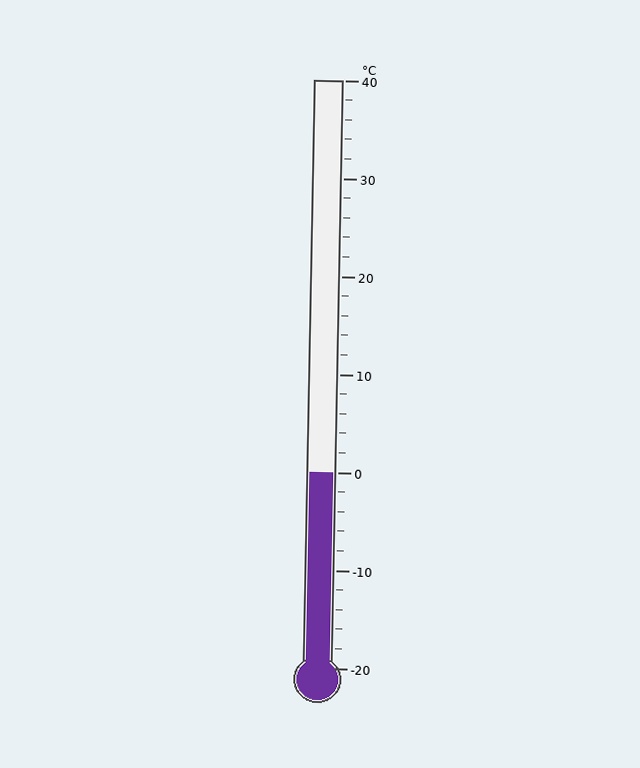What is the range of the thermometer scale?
The thermometer scale ranges from -20°C to 40°C.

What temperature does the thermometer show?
The thermometer shows approximately 0°C.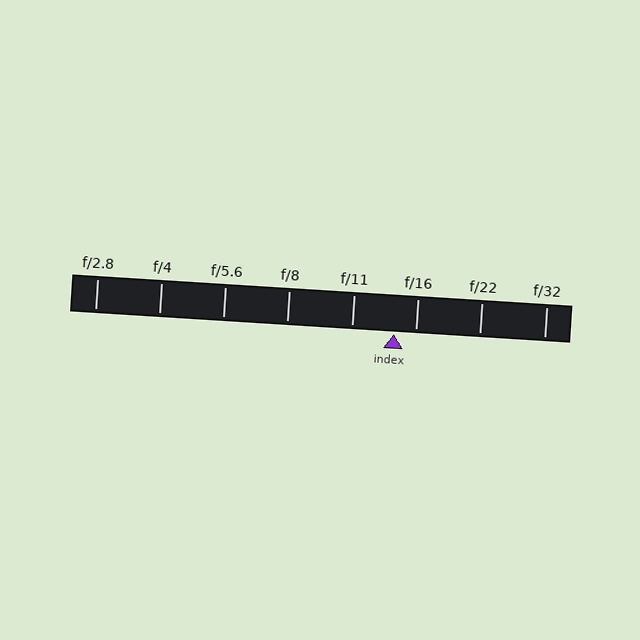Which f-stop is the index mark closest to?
The index mark is closest to f/16.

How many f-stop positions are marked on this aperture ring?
There are 8 f-stop positions marked.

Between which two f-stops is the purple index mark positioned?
The index mark is between f/11 and f/16.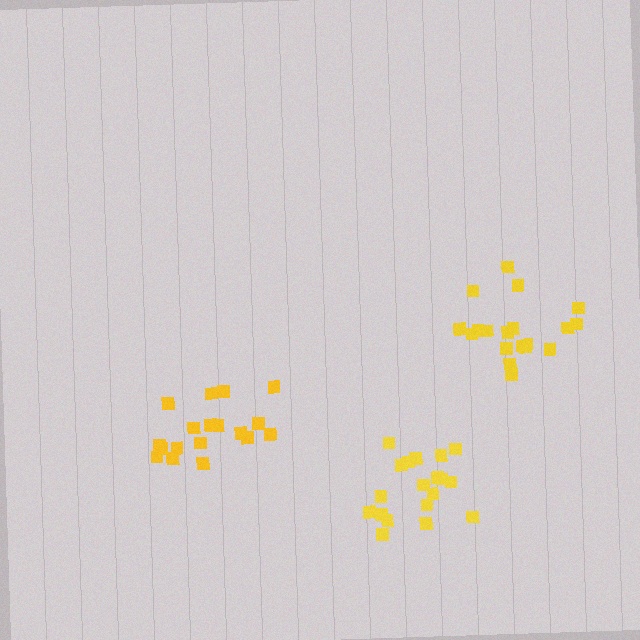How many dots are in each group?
Group 1: 19 dots, Group 2: 18 dots, Group 3: 19 dots (56 total).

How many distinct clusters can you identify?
There are 3 distinct clusters.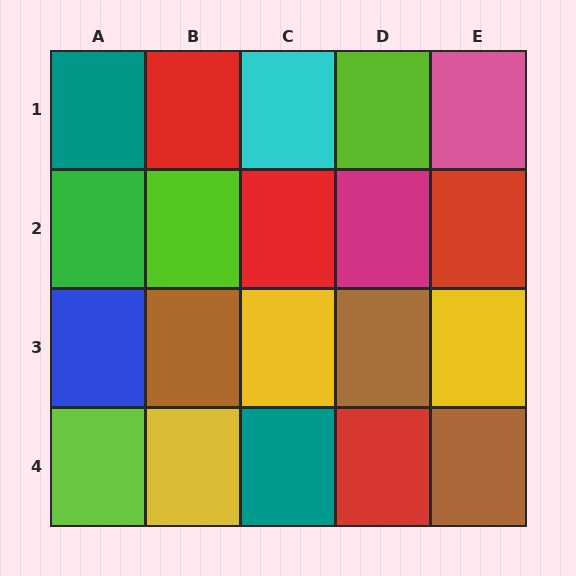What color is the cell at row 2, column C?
Red.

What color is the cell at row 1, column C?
Cyan.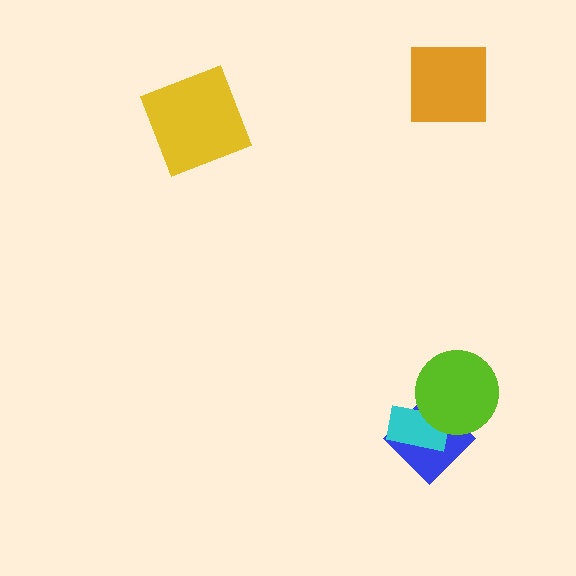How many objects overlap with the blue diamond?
2 objects overlap with the blue diamond.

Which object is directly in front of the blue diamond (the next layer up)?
The cyan rectangle is directly in front of the blue diamond.